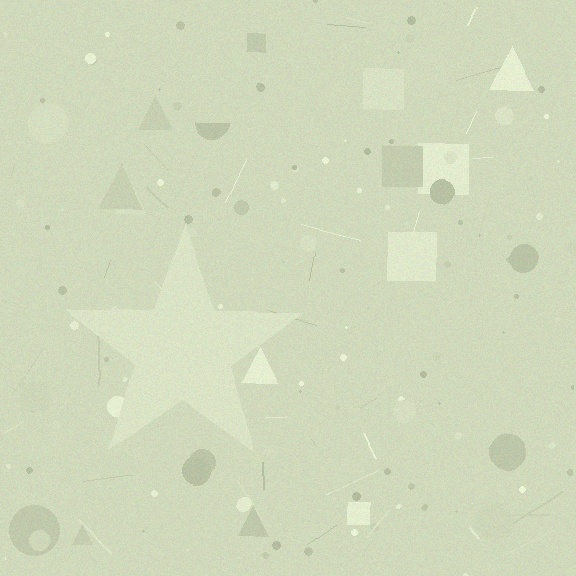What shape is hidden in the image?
A star is hidden in the image.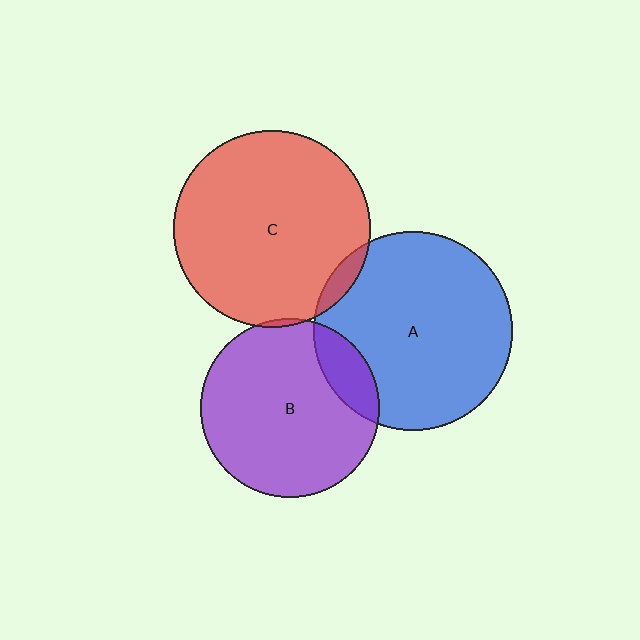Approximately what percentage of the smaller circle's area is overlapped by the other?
Approximately 15%.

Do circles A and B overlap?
Yes.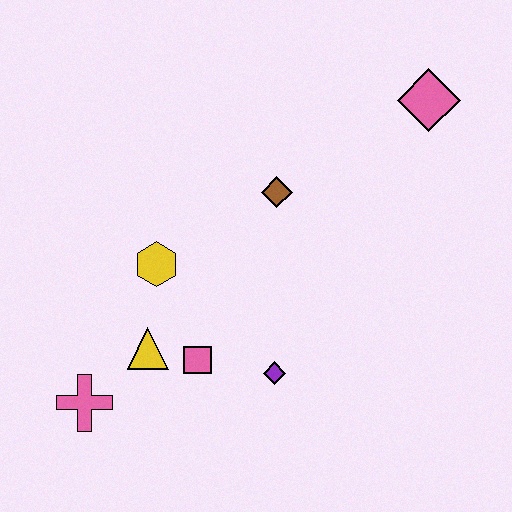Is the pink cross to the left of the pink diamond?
Yes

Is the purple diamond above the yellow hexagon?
No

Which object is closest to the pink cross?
The yellow triangle is closest to the pink cross.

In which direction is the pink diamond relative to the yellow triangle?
The pink diamond is to the right of the yellow triangle.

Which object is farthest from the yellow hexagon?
The pink diamond is farthest from the yellow hexagon.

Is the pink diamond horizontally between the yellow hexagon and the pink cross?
No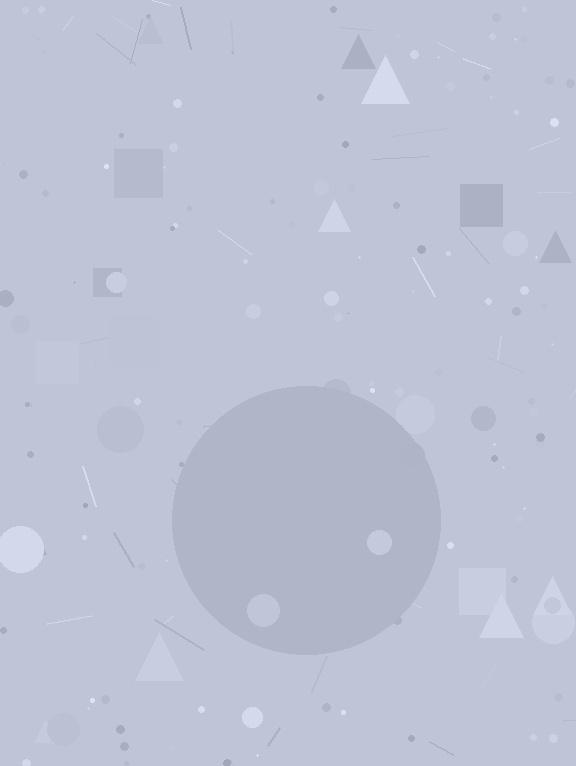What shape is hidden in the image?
A circle is hidden in the image.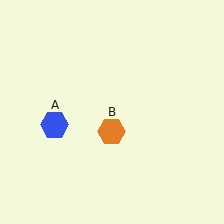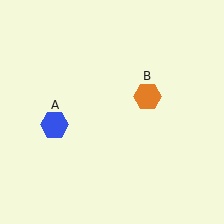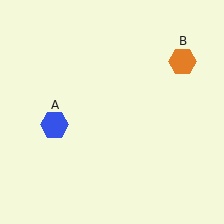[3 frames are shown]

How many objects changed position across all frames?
1 object changed position: orange hexagon (object B).